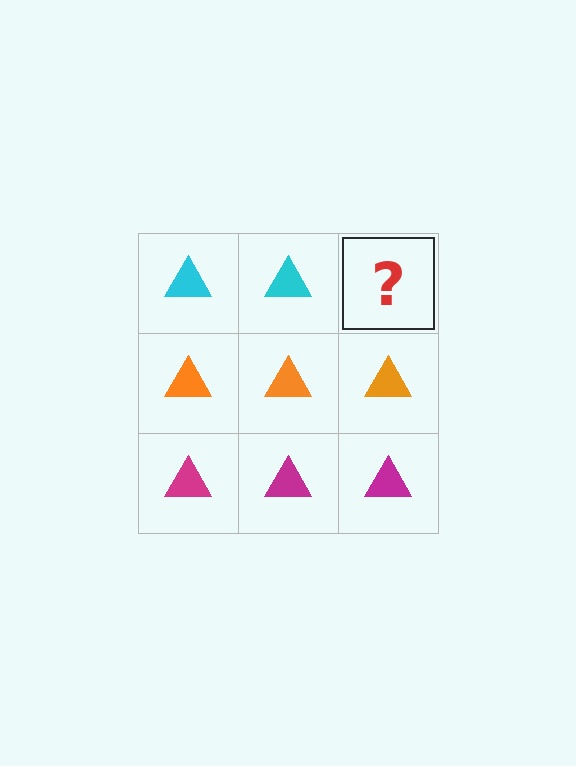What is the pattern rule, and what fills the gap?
The rule is that each row has a consistent color. The gap should be filled with a cyan triangle.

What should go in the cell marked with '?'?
The missing cell should contain a cyan triangle.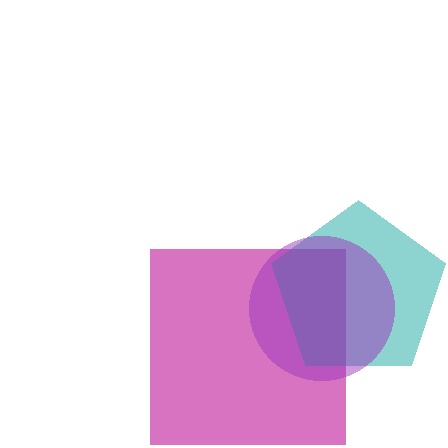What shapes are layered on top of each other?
The layered shapes are: a magenta square, a teal pentagon, a purple circle.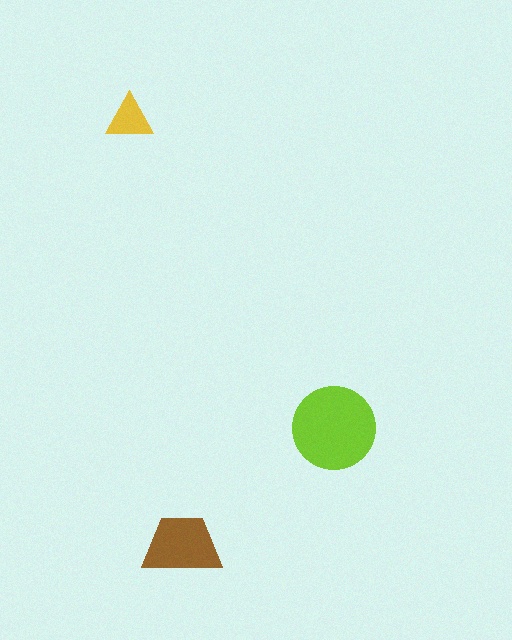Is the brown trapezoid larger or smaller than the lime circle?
Smaller.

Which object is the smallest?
The yellow triangle.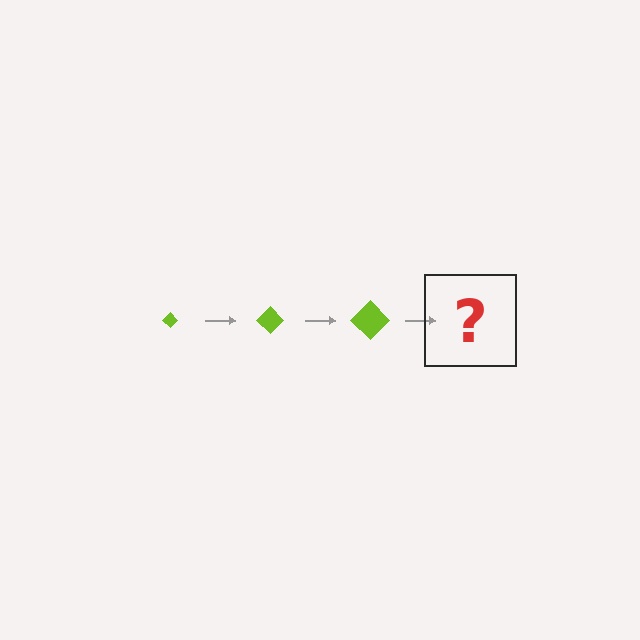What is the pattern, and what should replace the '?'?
The pattern is that the diamond gets progressively larger each step. The '?' should be a lime diamond, larger than the previous one.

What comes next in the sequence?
The next element should be a lime diamond, larger than the previous one.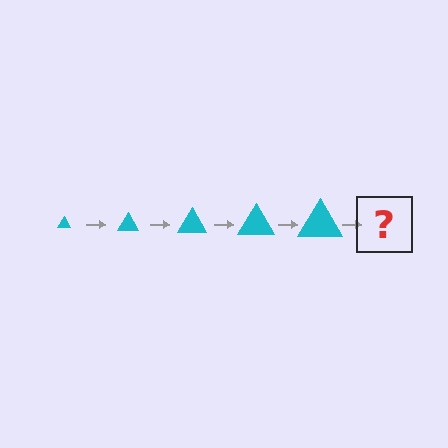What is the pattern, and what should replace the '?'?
The pattern is that the triangle gets progressively larger each step. The '?' should be a cyan triangle, larger than the previous one.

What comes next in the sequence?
The next element should be a cyan triangle, larger than the previous one.